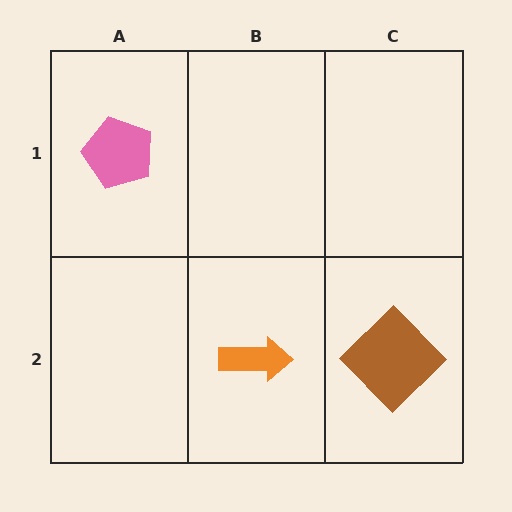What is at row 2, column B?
An orange arrow.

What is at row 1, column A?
A pink pentagon.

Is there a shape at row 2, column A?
No, that cell is empty.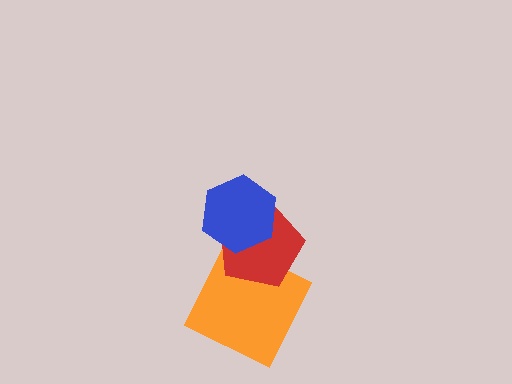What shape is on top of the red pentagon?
The blue hexagon is on top of the red pentagon.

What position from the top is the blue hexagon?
The blue hexagon is 1st from the top.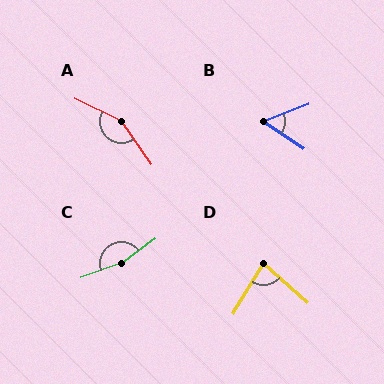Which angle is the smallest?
B, at approximately 55 degrees.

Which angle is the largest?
C, at approximately 163 degrees.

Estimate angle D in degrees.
Approximately 79 degrees.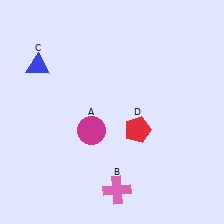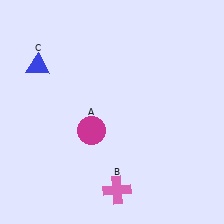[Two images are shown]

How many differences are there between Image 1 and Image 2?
There is 1 difference between the two images.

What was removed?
The red pentagon (D) was removed in Image 2.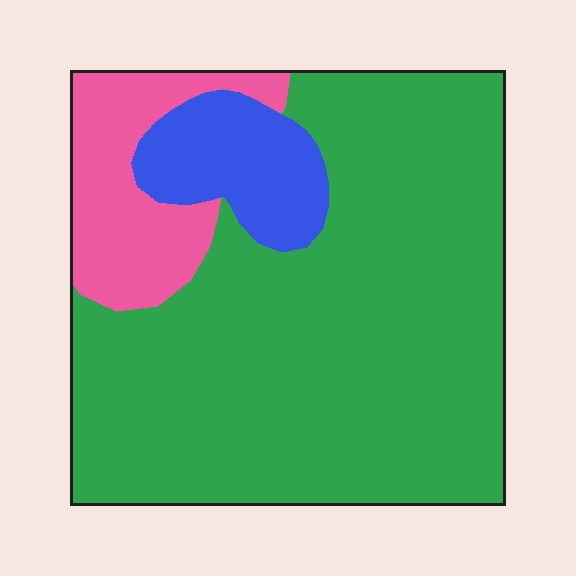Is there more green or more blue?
Green.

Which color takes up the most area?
Green, at roughly 75%.